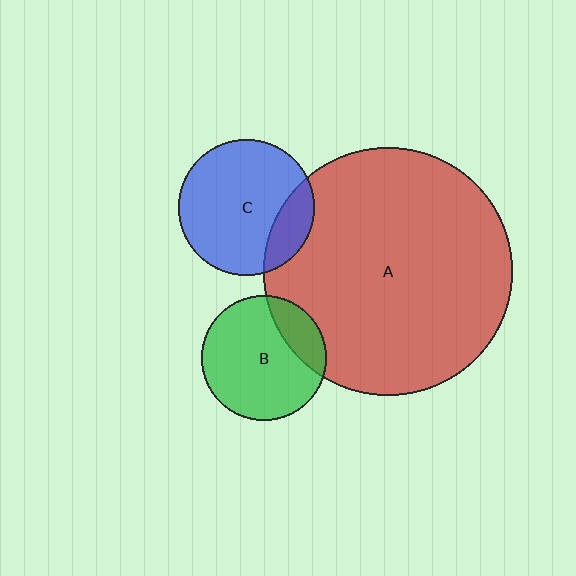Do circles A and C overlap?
Yes.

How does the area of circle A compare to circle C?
Approximately 3.3 times.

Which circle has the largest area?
Circle A (red).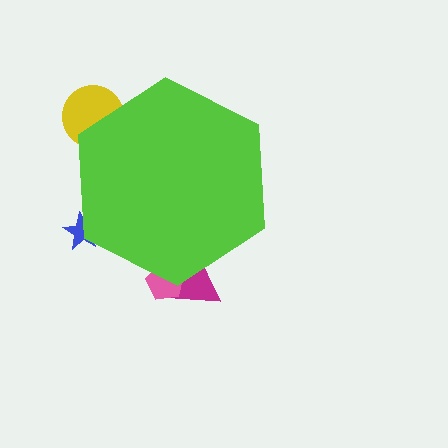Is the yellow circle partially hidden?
Yes, the yellow circle is partially hidden behind the lime hexagon.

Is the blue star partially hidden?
Yes, the blue star is partially hidden behind the lime hexagon.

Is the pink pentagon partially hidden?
Yes, the pink pentagon is partially hidden behind the lime hexagon.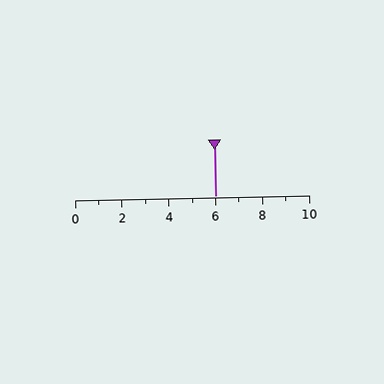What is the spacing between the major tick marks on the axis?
The major ticks are spaced 2 apart.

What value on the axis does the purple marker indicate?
The marker indicates approximately 6.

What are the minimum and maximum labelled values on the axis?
The axis runs from 0 to 10.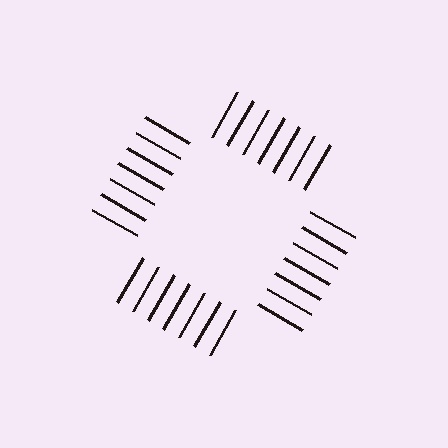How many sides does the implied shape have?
4 sides — the line-ends trace a square.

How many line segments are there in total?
28 — 7 along each of the 4 edges.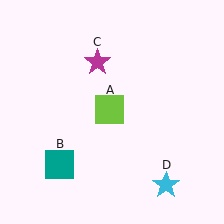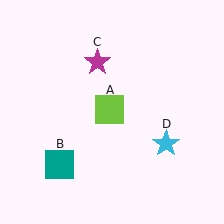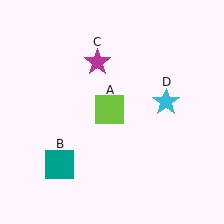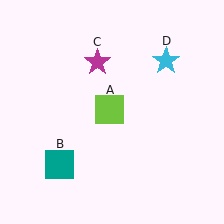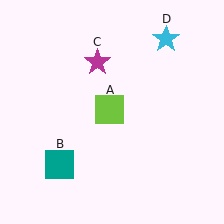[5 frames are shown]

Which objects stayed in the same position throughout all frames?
Lime square (object A) and teal square (object B) and magenta star (object C) remained stationary.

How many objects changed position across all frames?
1 object changed position: cyan star (object D).